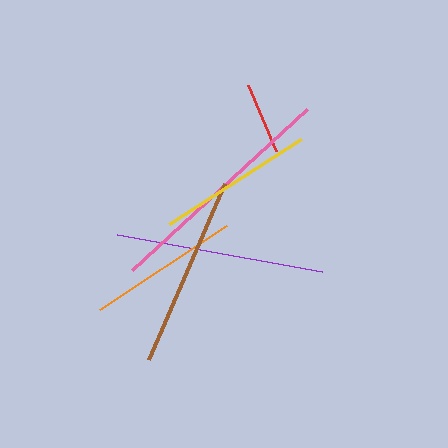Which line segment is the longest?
The pink line is the longest at approximately 238 pixels.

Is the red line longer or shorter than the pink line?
The pink line is longer than the red line.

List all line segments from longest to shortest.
From longest to shortest: pink, purple, brown, yellow, orange, red.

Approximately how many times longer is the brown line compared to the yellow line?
The brown line is approximately 1.2 times the length of the yellow line.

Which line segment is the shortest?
The red line is the shortest at approximately 71 pixels.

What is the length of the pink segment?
The pink segment is approximately 238 pixels long.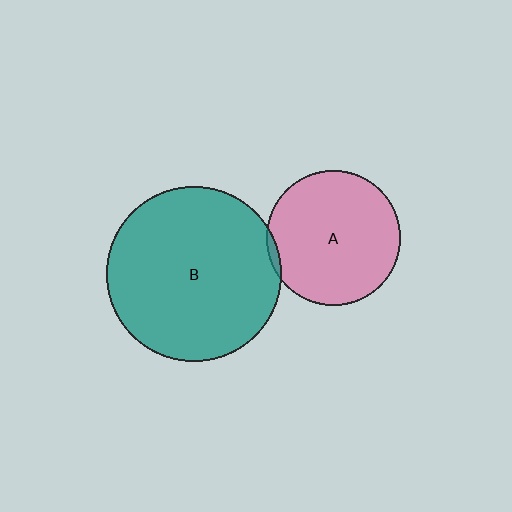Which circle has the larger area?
Circle B (teal).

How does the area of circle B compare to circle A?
Approximately 1.7 times.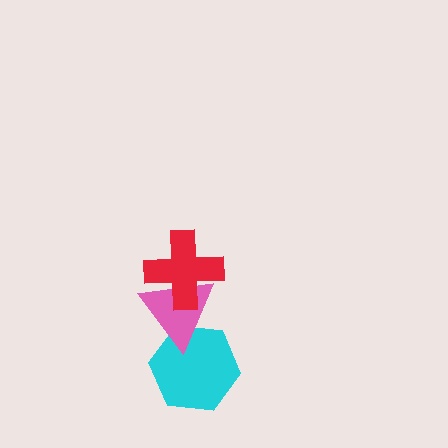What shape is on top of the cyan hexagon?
The pink triangle is on top of the cyan hexagon.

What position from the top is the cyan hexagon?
The cyan hexagon is 3rd from the top.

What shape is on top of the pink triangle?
The red cross is on top of the pink triangle.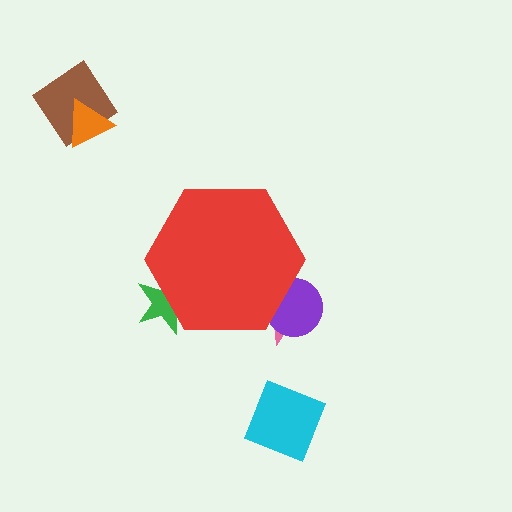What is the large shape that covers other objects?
A red hexagon.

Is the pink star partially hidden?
Yes, the pink star is partially hidden behind the red hexagon.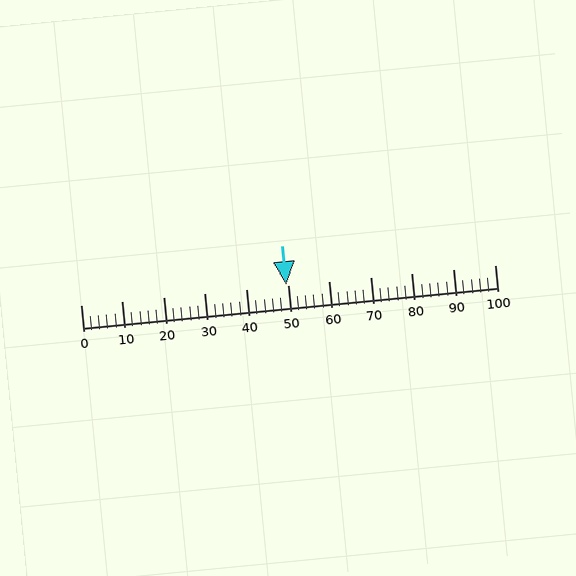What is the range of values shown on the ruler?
The ruler shows values from 0 to 100.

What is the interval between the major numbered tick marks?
The major tick marks are spaced 10 units apart.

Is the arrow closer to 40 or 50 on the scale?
The arrow is closer to 50.